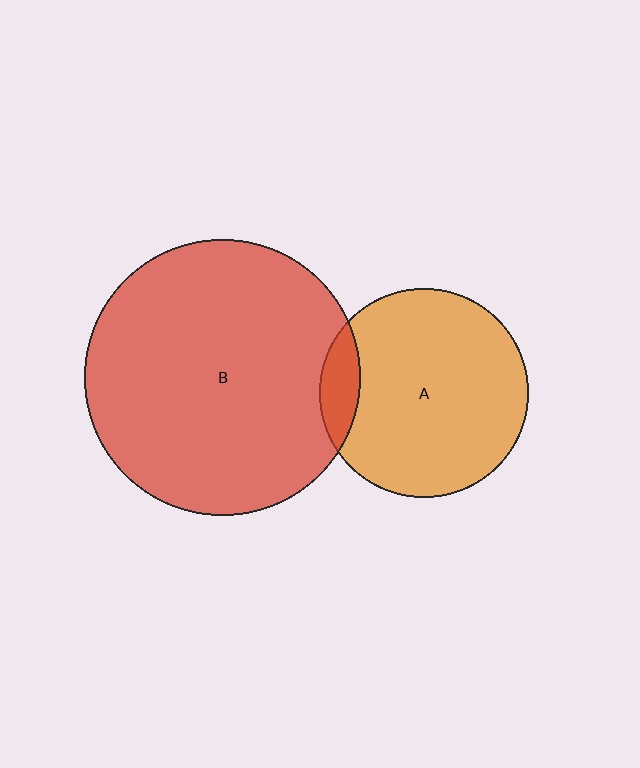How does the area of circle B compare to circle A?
Approximately 1.8 times.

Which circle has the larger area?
Circle B (red).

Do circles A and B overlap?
Yes.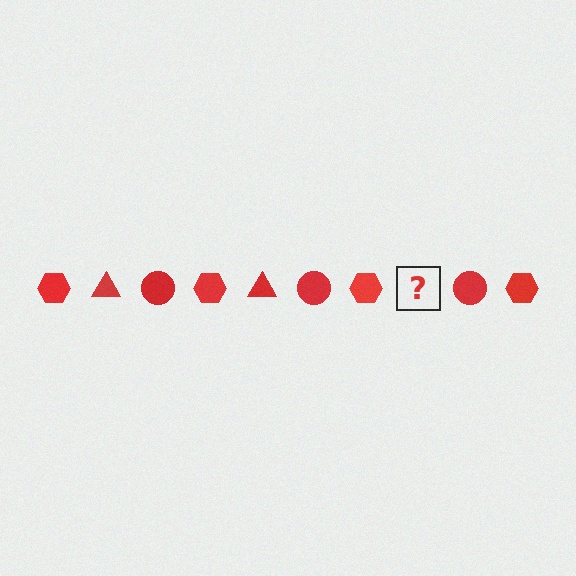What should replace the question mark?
The question mark should be replaced with a red triangle.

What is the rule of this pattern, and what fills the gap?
The rule is that the pattern cycles through hexagon, triangle, circle shapes in red. The gap should be filled with a red triangle.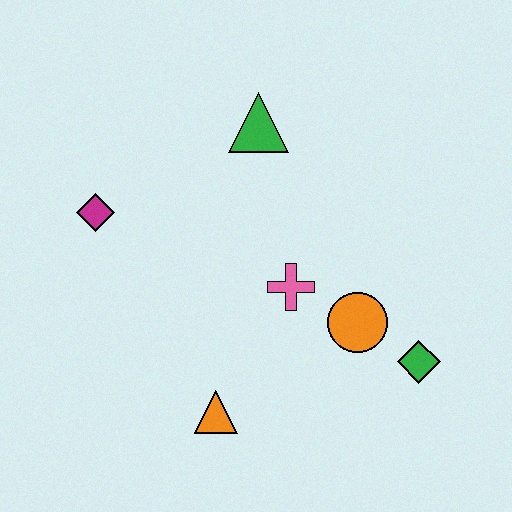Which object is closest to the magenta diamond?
The green triangle is closest to the magenta diamond.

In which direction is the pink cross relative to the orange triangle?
The pink cross is above the orange triangle.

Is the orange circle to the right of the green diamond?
No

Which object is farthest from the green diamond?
The magenta diamond is farthest from the green diamond.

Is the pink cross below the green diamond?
No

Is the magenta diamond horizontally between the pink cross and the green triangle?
No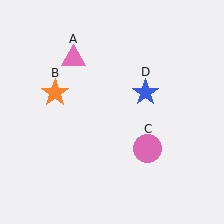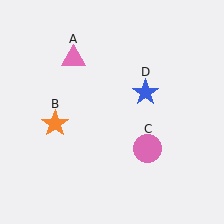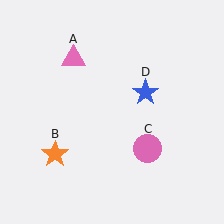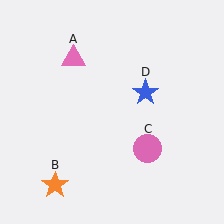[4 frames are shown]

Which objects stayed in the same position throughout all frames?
Pink triangle (object A) and pink circle (object C) and blue star (object D) remained stationary.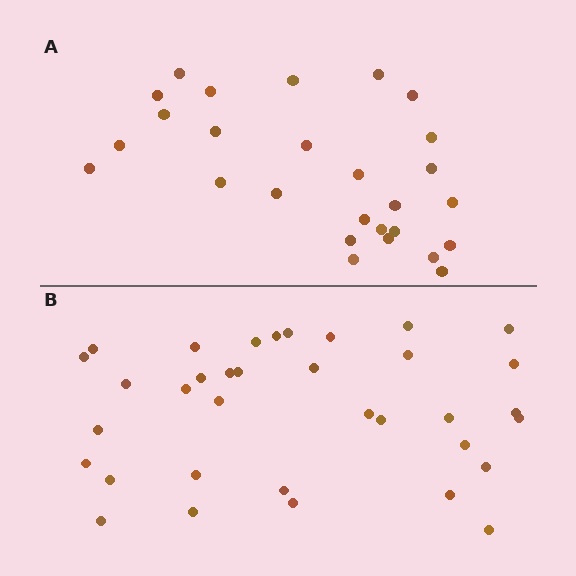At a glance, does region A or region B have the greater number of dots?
Region B (the bottom region) has more dots.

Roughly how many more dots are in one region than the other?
Region B has roughly 8 or so more dots than region A.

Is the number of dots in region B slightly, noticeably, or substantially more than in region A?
Region B has noticeably more, but not dramatically so. The ratio is roughly 1.3 to 1.